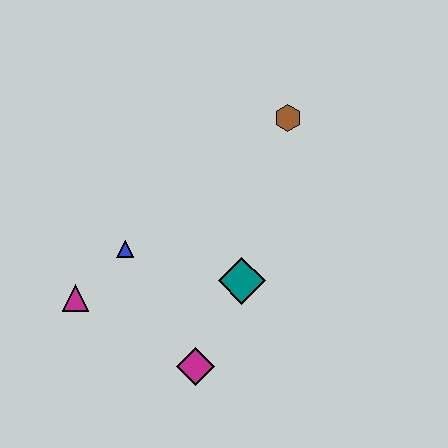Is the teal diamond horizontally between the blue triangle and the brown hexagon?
Yes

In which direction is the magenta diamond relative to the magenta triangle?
The magenta diamond is to the right of the magenta triangle.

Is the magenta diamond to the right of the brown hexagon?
No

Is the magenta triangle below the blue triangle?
Yes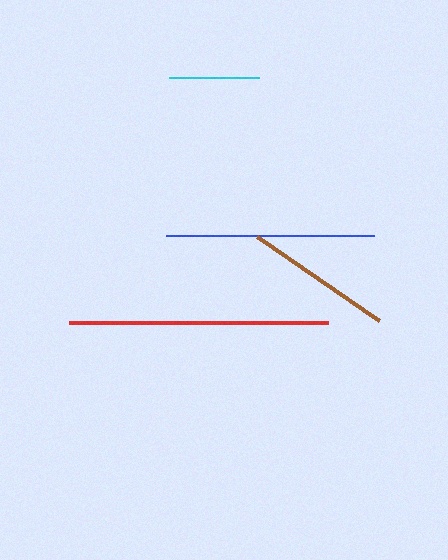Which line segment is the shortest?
The cyan line is the shortest at approximately 90 pixels.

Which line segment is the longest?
The red line is the longest at approximately 260 pixels.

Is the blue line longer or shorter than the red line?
The red line is longer than the blue line.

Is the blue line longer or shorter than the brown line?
The blue line is longer than the brown line.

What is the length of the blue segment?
The blue segment is approximately 209 pixels long.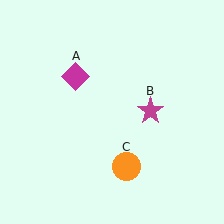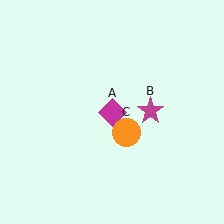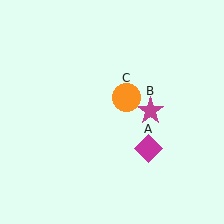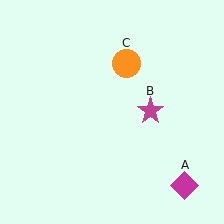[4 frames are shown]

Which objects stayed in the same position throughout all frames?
Magenta star (object B) remained stationary.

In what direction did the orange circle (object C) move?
The orange circle (object C) moved up.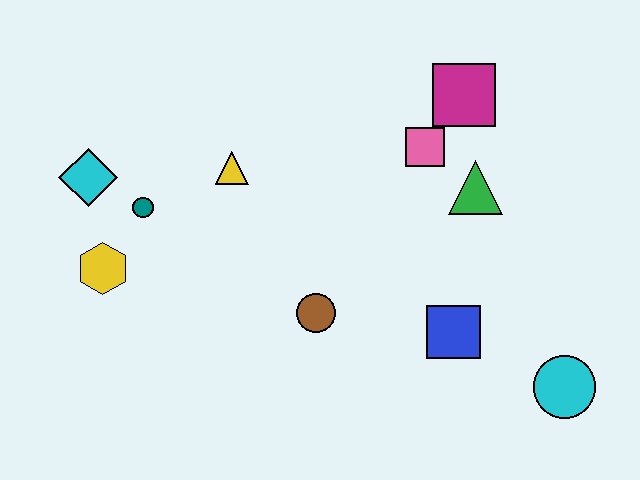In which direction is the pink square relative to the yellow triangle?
The pink square is to the right of the yellow triangle.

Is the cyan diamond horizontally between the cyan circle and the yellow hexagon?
No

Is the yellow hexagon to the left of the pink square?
Yes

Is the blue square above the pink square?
No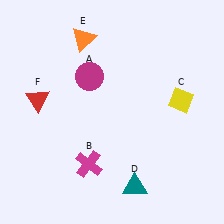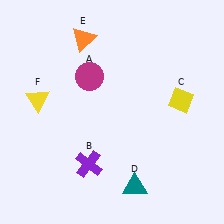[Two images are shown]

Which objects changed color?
B changed from magenta to purple. F changed from red to yellow.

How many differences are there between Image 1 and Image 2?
There are 2 differences between the two images.